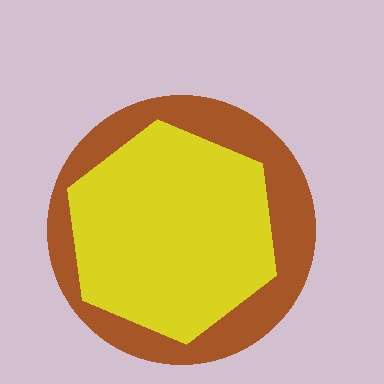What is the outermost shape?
The brown circle.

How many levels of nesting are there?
2.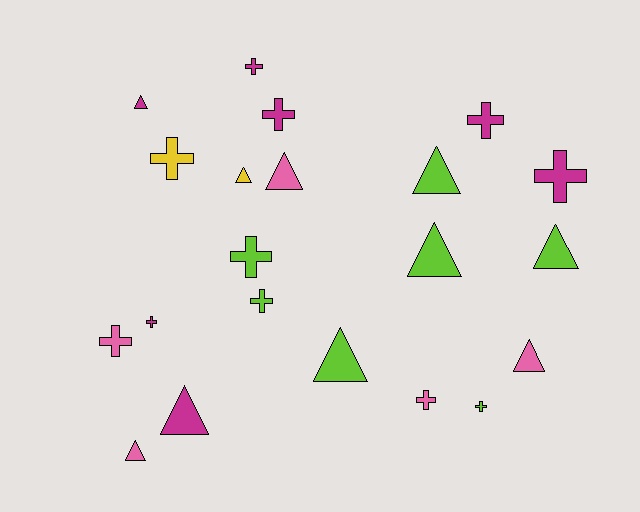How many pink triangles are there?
There are 3 pink triangles.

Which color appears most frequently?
Magenta, with 7 objects.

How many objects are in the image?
There are 21 objects.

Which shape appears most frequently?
Cross, with 11 objects.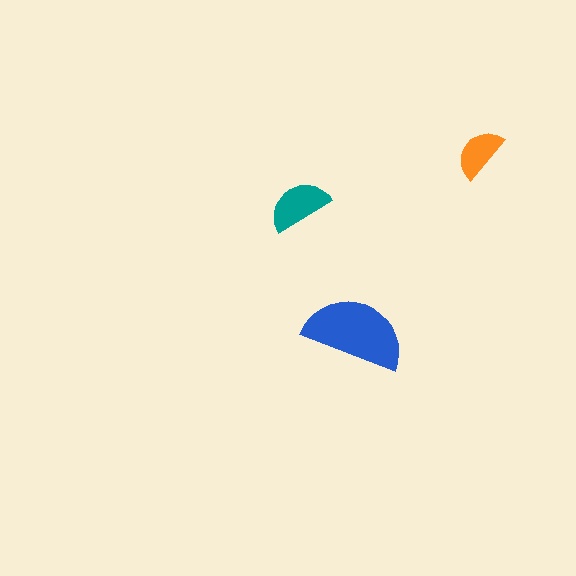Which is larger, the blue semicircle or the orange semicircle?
The blue one.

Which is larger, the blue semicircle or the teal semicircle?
The blue one.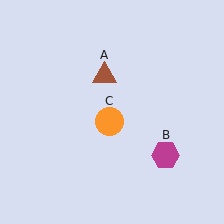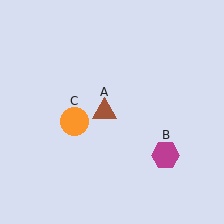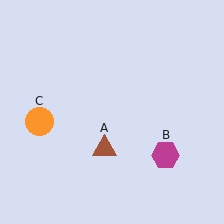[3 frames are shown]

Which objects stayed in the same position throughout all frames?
Magenta hexagon (object B) remained stationary.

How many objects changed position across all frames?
2 objects changed position: brown triangle (object A), orange circle (object C).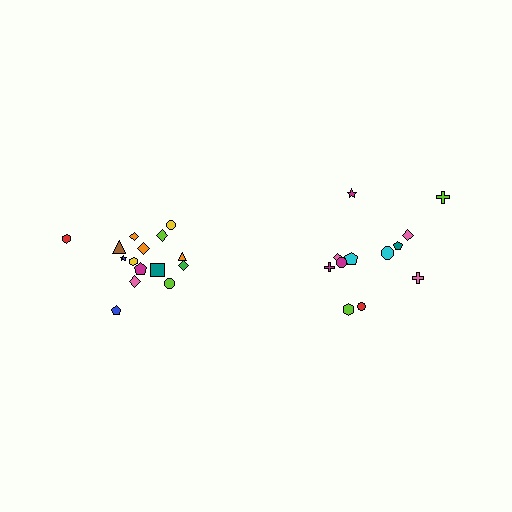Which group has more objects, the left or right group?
The left group.